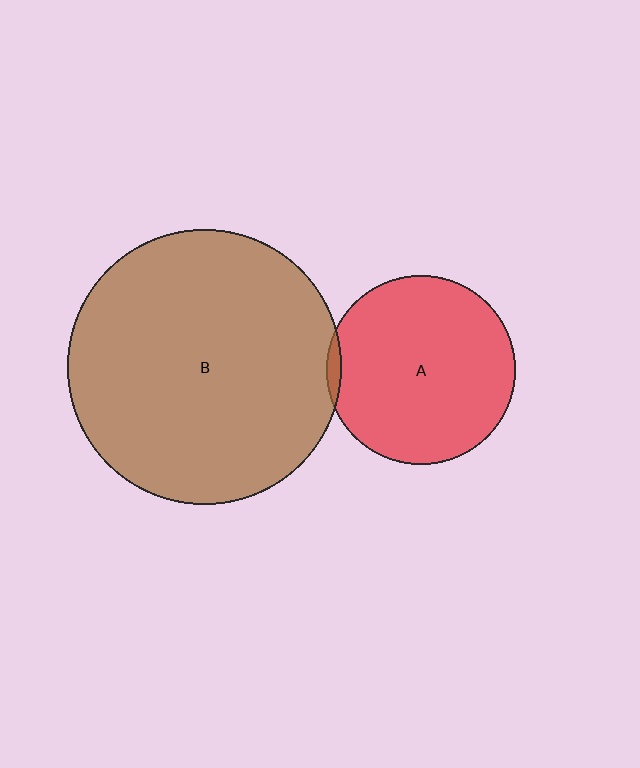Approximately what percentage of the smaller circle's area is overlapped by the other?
Approximately 5%.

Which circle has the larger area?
Circle B (brown).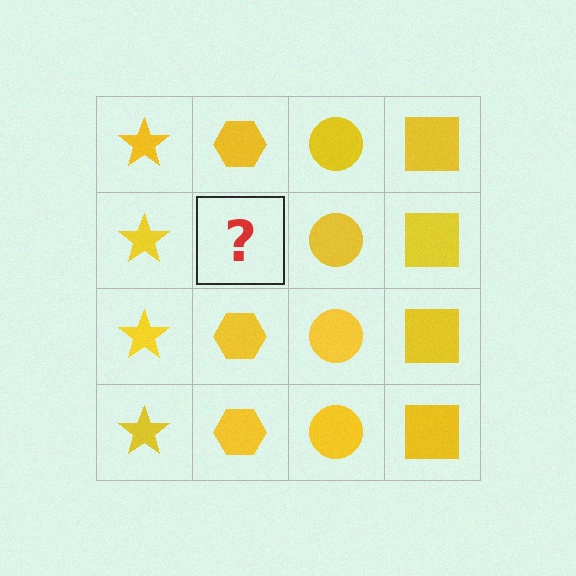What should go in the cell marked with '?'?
The missing cell should contain a yellow hexagon.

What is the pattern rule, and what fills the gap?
The rule is that each column has a consistent shape. The gap should be filled with a yellow hexagon.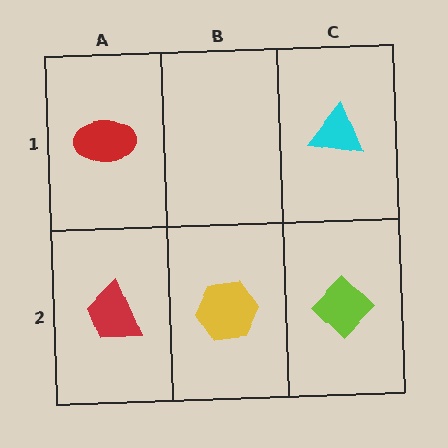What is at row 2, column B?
A yellow hexagon.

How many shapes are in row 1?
2 shapes.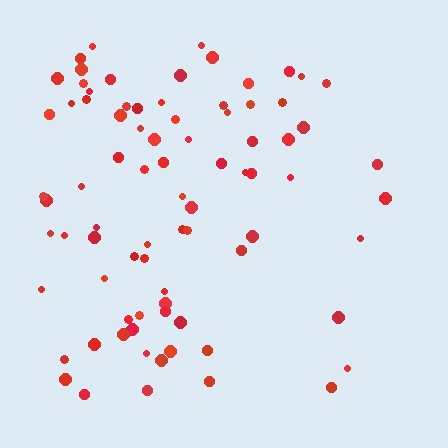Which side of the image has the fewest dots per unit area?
The right.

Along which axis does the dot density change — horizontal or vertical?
Horizontal.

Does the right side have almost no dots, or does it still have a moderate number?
Still a moderate number, just noticeably fewer than the left.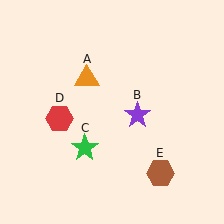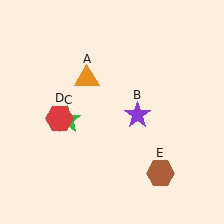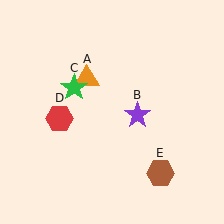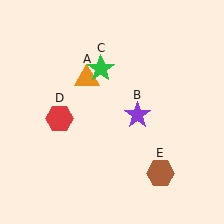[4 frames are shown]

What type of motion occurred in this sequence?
The green star (object C) rotated clockwise around the center of the scene.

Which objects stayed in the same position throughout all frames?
Orange triangle (object A) and purple star (object B) and red hexagon (object D) and brown hexagon (object E) remained stationary.